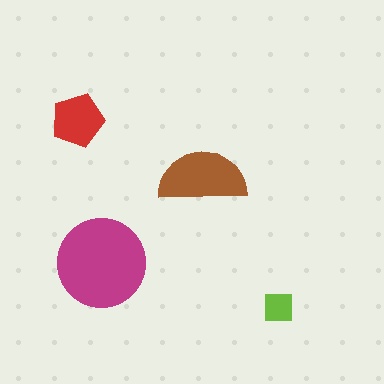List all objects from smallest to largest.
The lime square, the red pentagon, the brown semicircle, the magenta circle.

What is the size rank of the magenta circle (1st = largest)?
1st.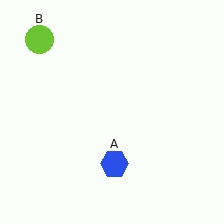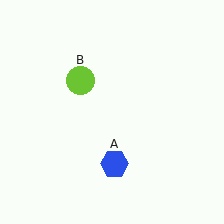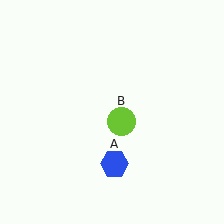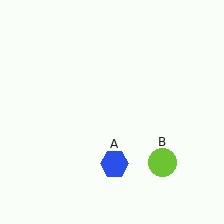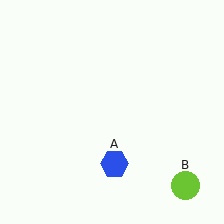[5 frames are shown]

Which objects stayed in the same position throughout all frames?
Blue hexagon (object A) remained stationary.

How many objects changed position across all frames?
1 object changed position: lime circle (object B).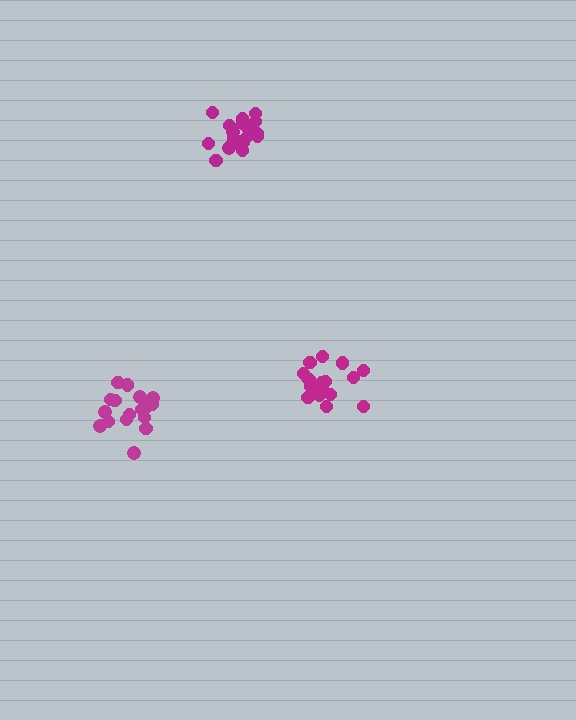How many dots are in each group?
Group 1: 20 dots, Group 2: 18 dots, Group 3: 18 dots (56 total).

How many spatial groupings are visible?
There are 3 spatial groupings.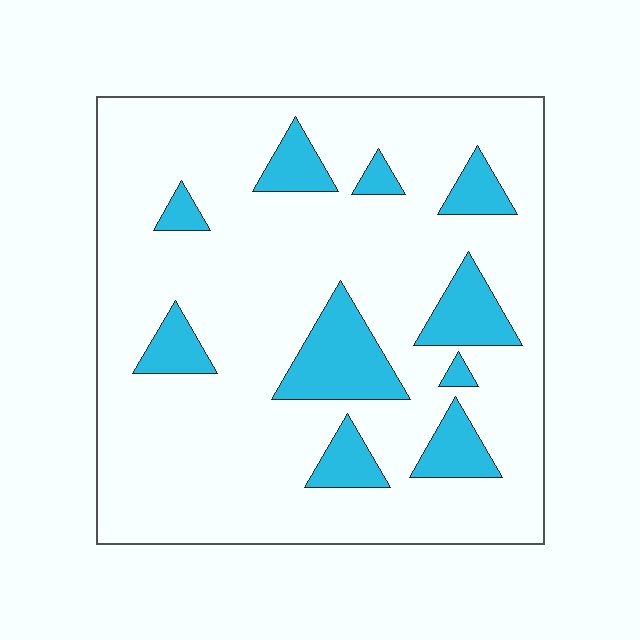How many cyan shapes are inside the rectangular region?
10.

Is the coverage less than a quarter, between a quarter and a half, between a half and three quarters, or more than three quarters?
Less than a quarter.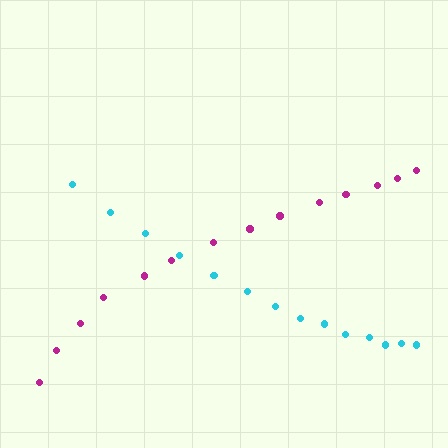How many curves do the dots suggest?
There are 2 distinct paths.